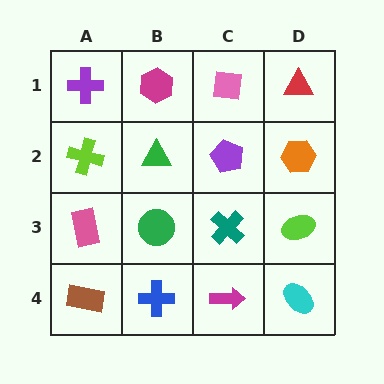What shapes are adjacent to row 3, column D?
An orange hexagon (row 2, column D), a cyan ellipse (row 4, column D), a teal cross (row 3, column C).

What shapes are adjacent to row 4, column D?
A lime ellipse (row 3, column D), a magenta arrow (row 4, column C).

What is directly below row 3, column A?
A brown rectangle.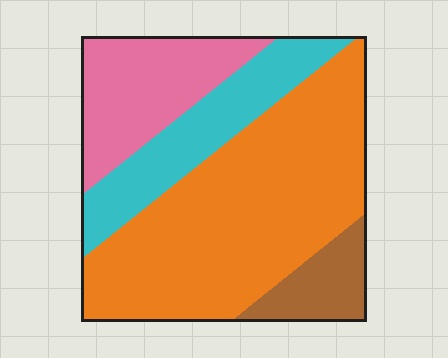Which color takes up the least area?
Brown, at roughly 10%.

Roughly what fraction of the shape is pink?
Pink covers around 20% of the shape.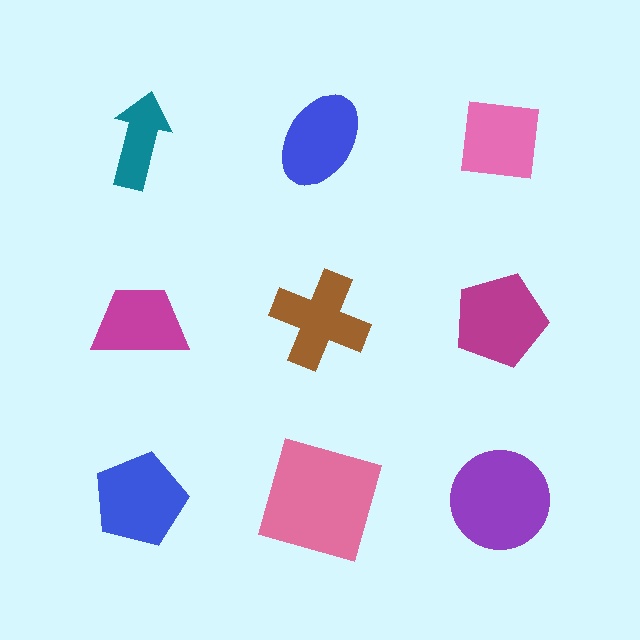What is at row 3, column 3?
A purple circle.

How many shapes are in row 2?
3 shapes.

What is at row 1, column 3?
A pink square.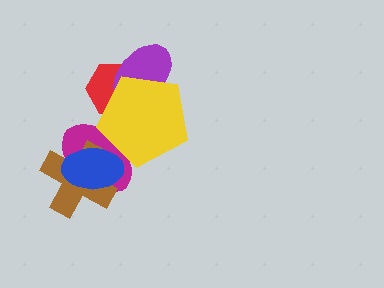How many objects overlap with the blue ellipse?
3 objects overlap with the blue ellipse.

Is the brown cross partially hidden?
Yes, it is partially covered by another shape.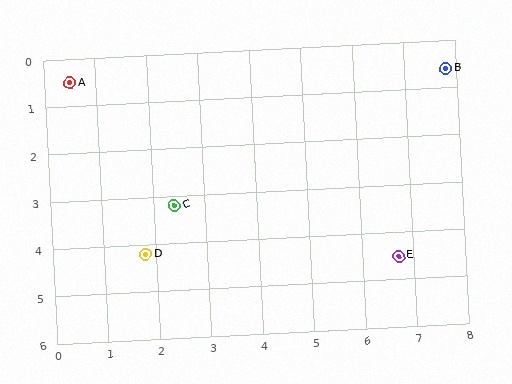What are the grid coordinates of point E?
Point E is at approximately (6.7, 4.5).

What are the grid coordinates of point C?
Point C is at approximately (2.4, 3.2).